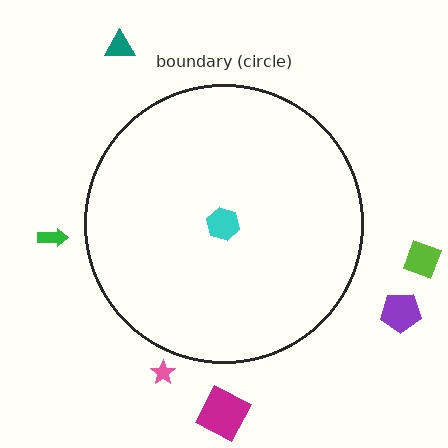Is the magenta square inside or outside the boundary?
Outside.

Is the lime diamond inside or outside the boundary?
Outside.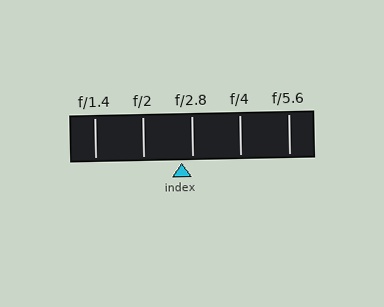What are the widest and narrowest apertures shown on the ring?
The widest aperture shown is f/1.4 and the narrowest is f/5.6.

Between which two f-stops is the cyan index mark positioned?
The index mark is between f/2 and f/2.8.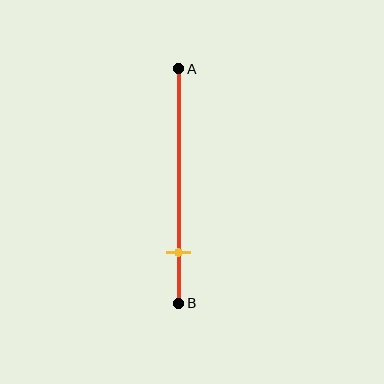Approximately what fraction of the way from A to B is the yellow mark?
The yellow mark is approximately 80% of the way from A to B.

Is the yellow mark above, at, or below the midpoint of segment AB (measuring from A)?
The yellow mark is below the midpoint of segment AB.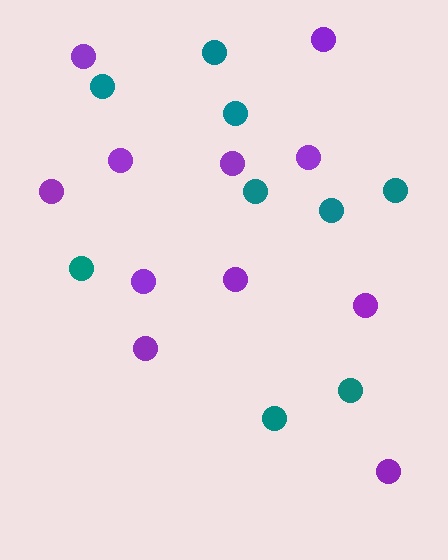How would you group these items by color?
There are 2 groups: one group of purple circles (11) and one group of teal circles (9).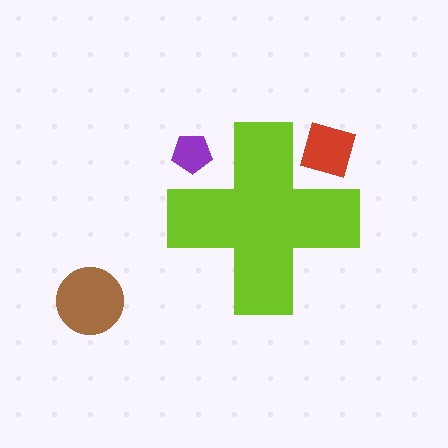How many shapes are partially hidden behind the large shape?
2 shapes are partially hidden.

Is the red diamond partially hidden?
Yes, the red diamond is partially hidden behind the lime cross.